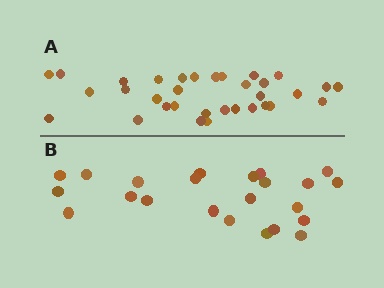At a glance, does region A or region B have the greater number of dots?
Region A (the top region) has more dots.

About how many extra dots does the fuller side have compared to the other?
Region A has roughly 10 or so more dots than region B.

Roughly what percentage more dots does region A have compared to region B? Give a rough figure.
About 45% more.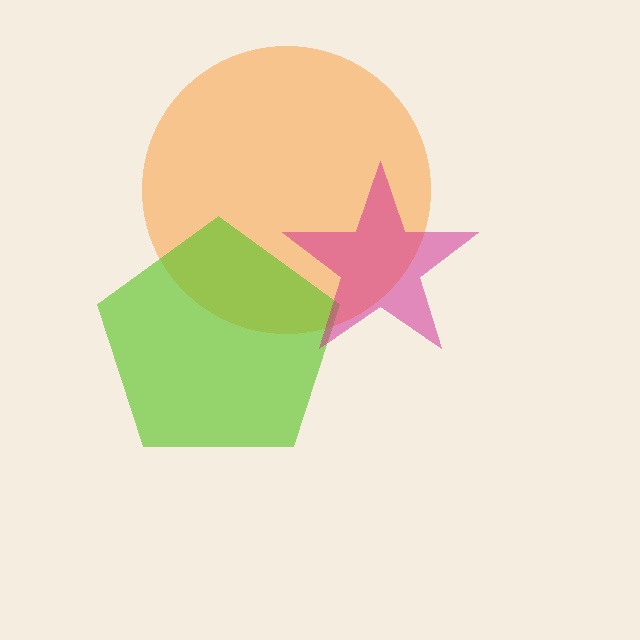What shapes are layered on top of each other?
The layered shapes are: an orange circle, a lime pentagon, a magenta star.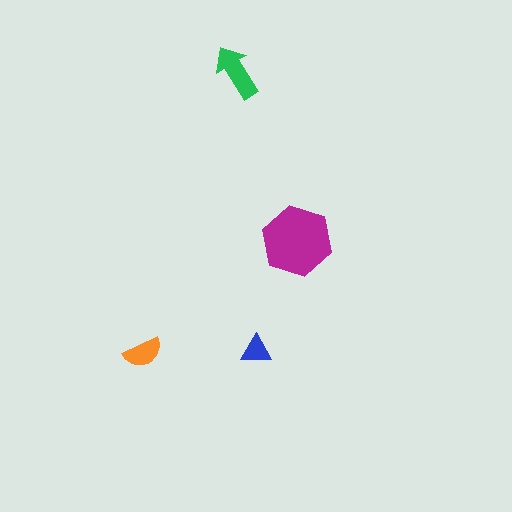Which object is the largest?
The magenta hexagon.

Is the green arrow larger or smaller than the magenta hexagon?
Smaller.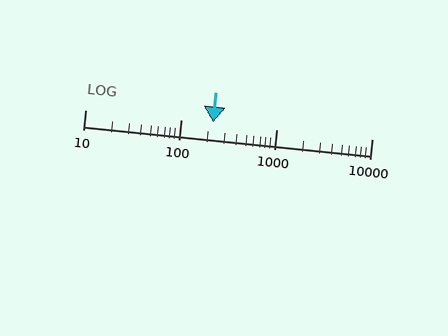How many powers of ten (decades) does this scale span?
The scale spans 3 decades, from 10 to 10000.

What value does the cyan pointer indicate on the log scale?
The pointer indicates approximately 220.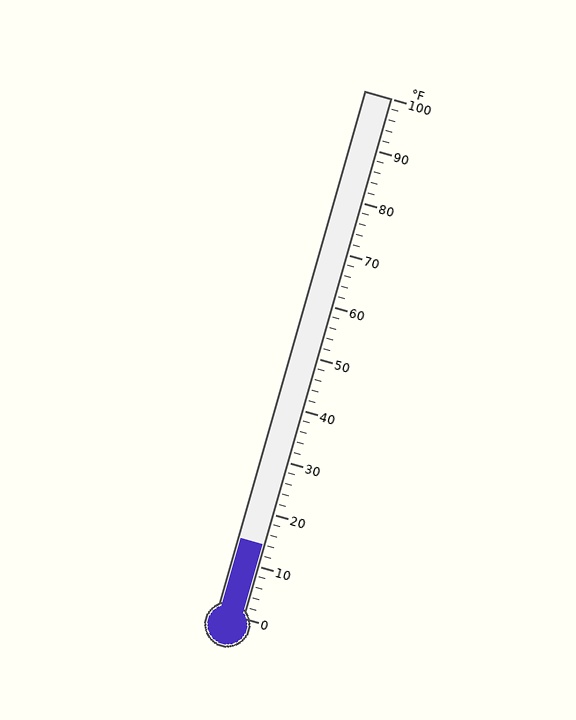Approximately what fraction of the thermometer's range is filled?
The thermometer is filled to approximately 15% of its range.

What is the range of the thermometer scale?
The thermometer scale ranges from 0°F to 100°F.